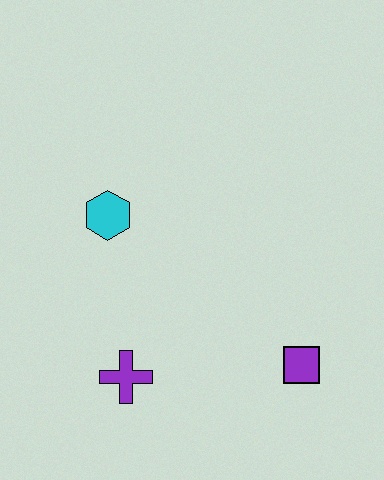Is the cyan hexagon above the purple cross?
Yes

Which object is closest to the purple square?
The purple cross is closest to the purple square.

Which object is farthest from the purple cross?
The purple square is farthest from the purple cross.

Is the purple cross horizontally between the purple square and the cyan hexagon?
Yes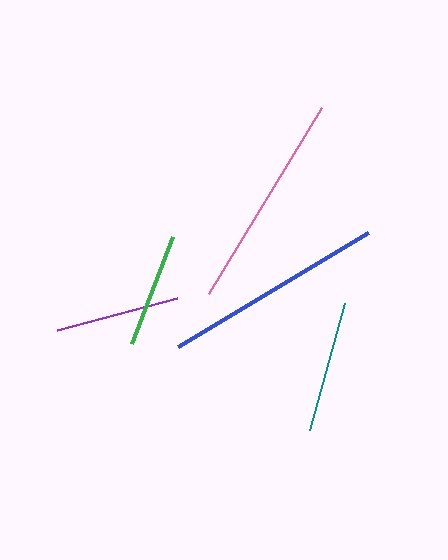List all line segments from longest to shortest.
From longest to shortest: blue, pink, teal, purple, green.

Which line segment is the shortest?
The green line is the shortest at approximately 115 pixels.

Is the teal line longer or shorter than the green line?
The teal line is longer than the green line.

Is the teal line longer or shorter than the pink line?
The pink line is longer than the teal line.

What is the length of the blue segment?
The blue segment is approximately 222 pixels long.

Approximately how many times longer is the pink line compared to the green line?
The pink line is approximately 1.9 times the length of the green line.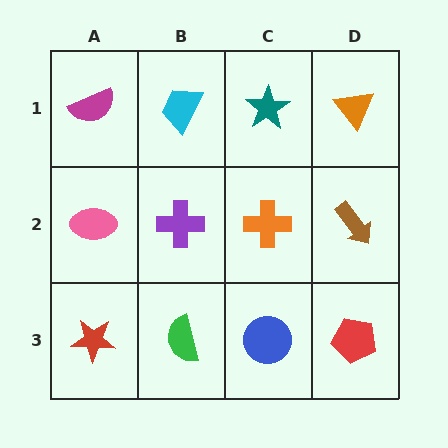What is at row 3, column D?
A red pentagon.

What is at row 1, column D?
An orange triangle.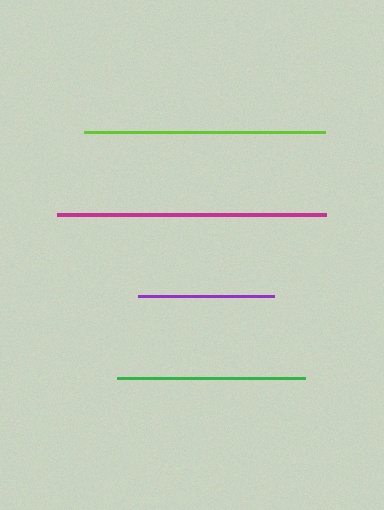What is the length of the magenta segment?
The magenta segment is approximately 269 pixels long.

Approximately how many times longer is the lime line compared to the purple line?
The lime line is approximately 1.8 times the length of the purple line.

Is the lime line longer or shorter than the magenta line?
The magenta line is longer than the lime line.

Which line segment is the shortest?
The purple line is the shortest at approximately 135 pixels.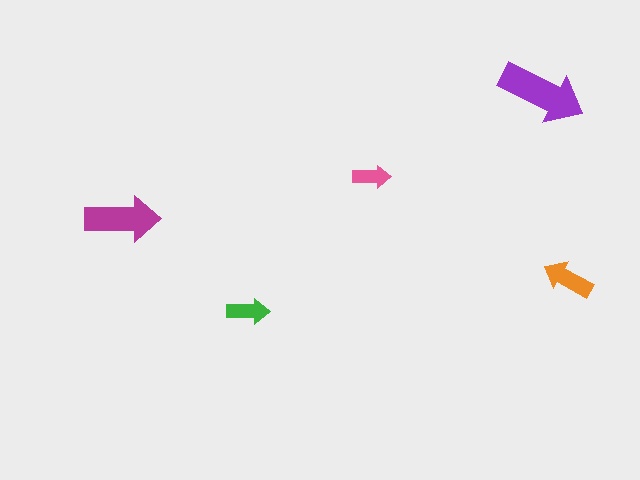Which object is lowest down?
The green arrow is bottommost.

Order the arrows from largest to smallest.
the purple one, the magenta one, the orange one, the green one, the pink one.